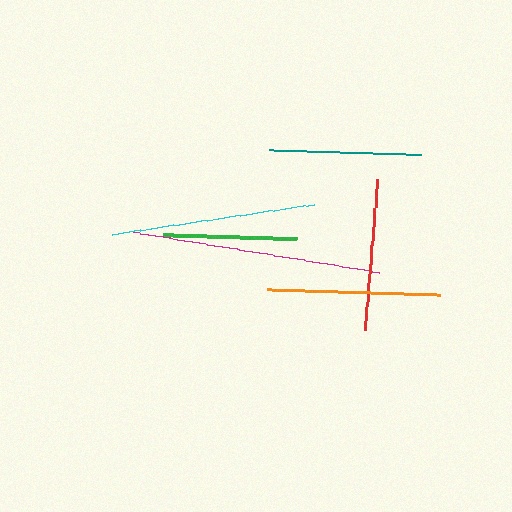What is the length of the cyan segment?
The cyan segment is approximately 204 pixels long.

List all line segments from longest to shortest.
From longest to shortest: magenta, cyan, orange, red, teal, green.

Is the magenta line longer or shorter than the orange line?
The magenta line is longer than the orange line.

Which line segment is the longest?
The magenta line is the longest at approximately 250 pixels.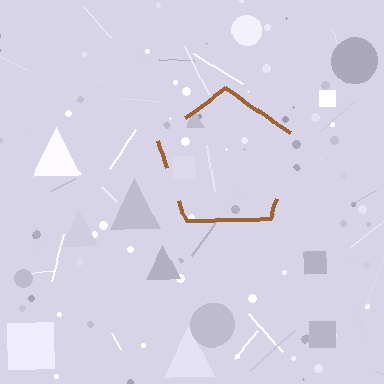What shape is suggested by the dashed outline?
The dashed outline suggests a pentagon.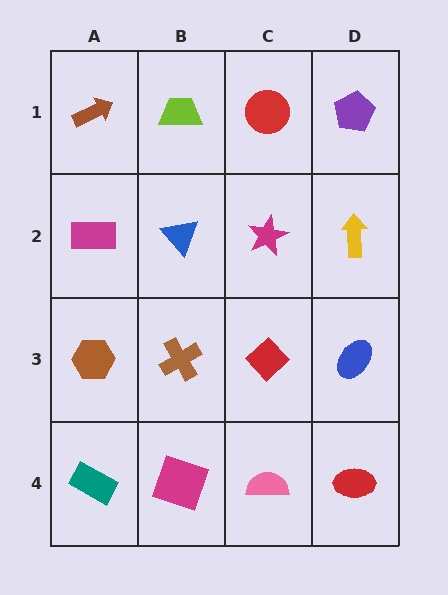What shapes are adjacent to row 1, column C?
A magenta star (row 2, column C), a lime trapezoid (row 1, column B), a purple pentagon (row 1, column D).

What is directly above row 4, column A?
A brown hexagon.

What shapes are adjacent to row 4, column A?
A brown hexagon (row 3, column A), a magenta square (row 4, column B).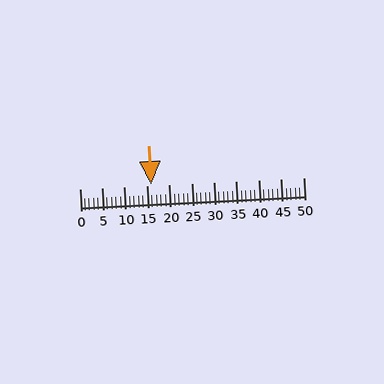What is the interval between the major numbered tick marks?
The major tick marks are spaced 5 units apart.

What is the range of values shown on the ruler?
The ruler shows values from 0 to 50.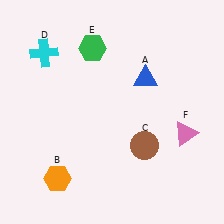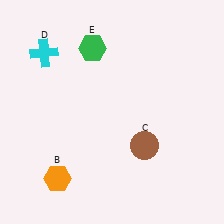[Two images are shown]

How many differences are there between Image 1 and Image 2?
There are 2 differences between the two images.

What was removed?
The pink triangle (F), the blue triangle (A) were removed in Image 2.